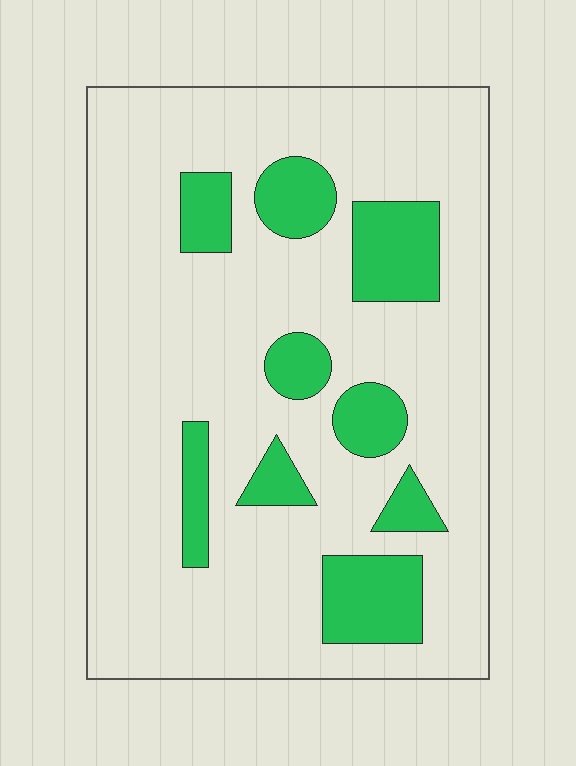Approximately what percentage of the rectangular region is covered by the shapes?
Approximately 20%.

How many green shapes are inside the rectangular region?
9.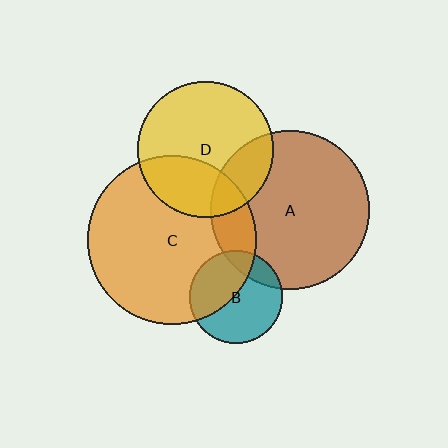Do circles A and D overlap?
Yes.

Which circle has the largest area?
Circle C (orange).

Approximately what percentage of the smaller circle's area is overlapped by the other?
Approximately 20%.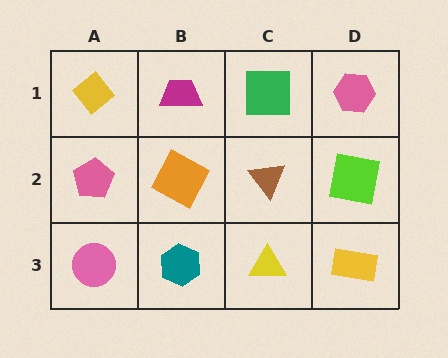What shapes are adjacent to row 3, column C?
A brown triangle (row 2, column C), a teal hexagon (row 3, column B), a yellow rectangle (row 3, column D).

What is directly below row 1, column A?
A pink pentagon.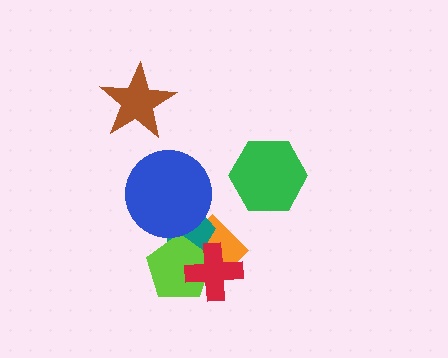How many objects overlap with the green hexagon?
0 objects overlap with the green hexagon.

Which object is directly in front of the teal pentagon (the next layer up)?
The lime pentagon is directly in front of the teal pentagon.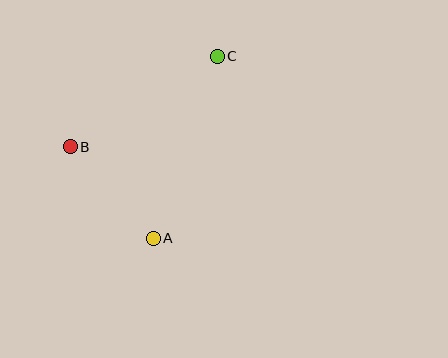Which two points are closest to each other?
Points A and B are closest to each other.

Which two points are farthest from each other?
Points A and C are farthest from each other.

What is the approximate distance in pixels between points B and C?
The distance between B and C is approximately 173 pixels.